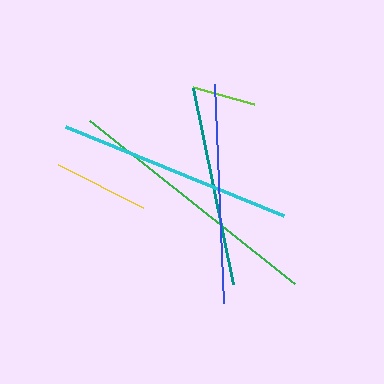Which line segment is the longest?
The green line is the longest at approximately 261 pixels.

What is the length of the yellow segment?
The yellow segment is approximately 96 pixels long.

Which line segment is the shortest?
The lime line is the shortest at approximately 64 pixels.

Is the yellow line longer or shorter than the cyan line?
The cyan line is longer than the yellow line.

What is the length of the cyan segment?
The cyan segment is approximately 235 pixels long.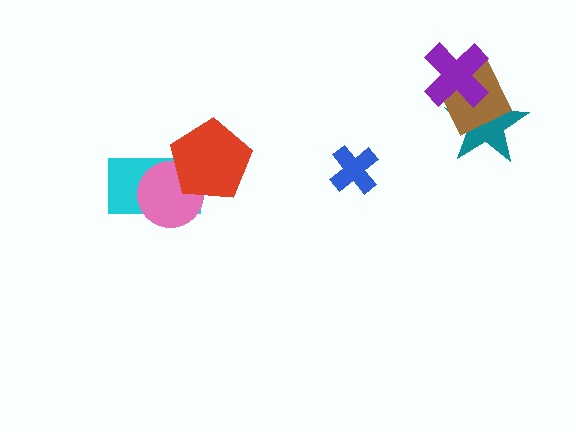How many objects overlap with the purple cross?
2 objects overlap with the purple cross.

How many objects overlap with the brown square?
2 objects overlap with the brown square.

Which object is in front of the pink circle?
The red pentagon is in front of the pink circle.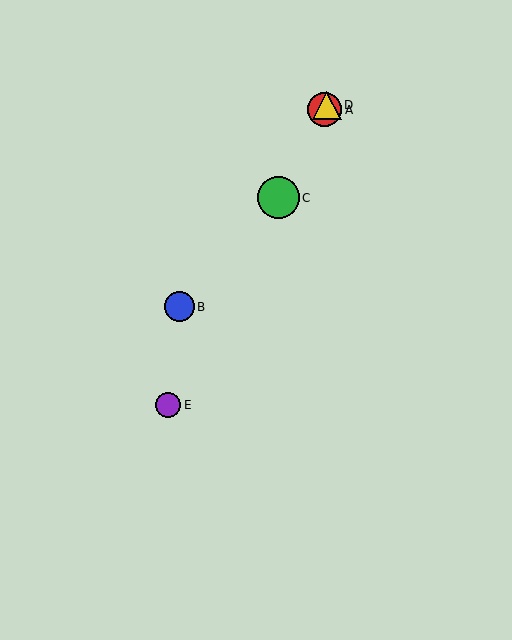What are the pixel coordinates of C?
Object C is at (278, 198).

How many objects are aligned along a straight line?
4 objects (A, C, D, E) are aligned along a straight line.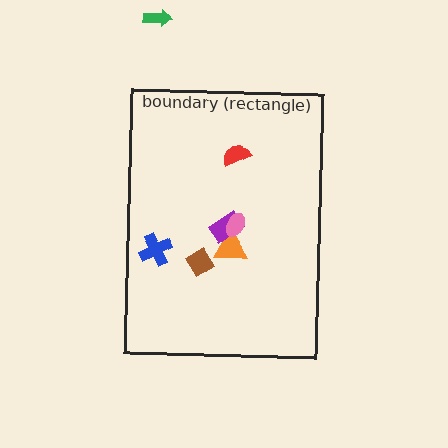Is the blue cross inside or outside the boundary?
Inside.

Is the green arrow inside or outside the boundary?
Outside.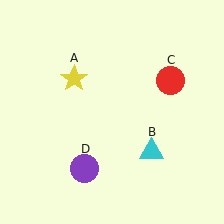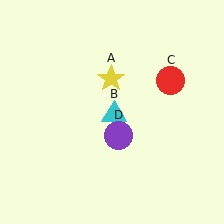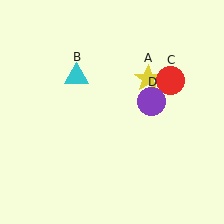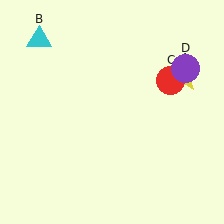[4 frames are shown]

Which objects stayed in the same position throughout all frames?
Red circle (object C) remained stationary.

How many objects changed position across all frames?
3 objects changed position: yellow star (object A), cyan triangle (object B), purple circle (object D).